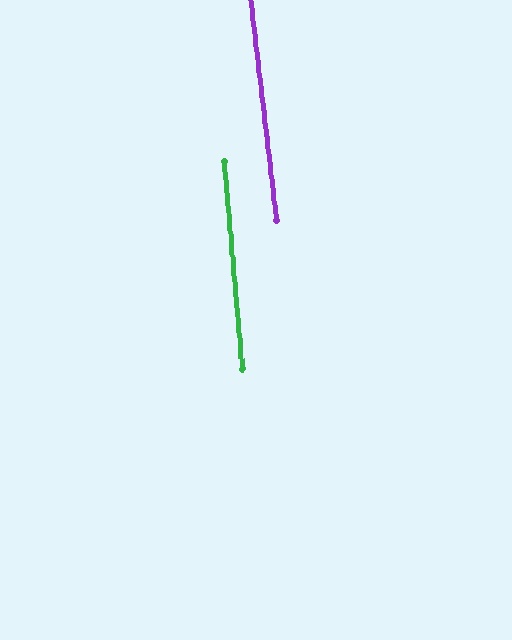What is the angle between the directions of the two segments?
Approximately 2 degrees.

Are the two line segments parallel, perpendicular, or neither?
Parallel — their directions differ by only 1.7°.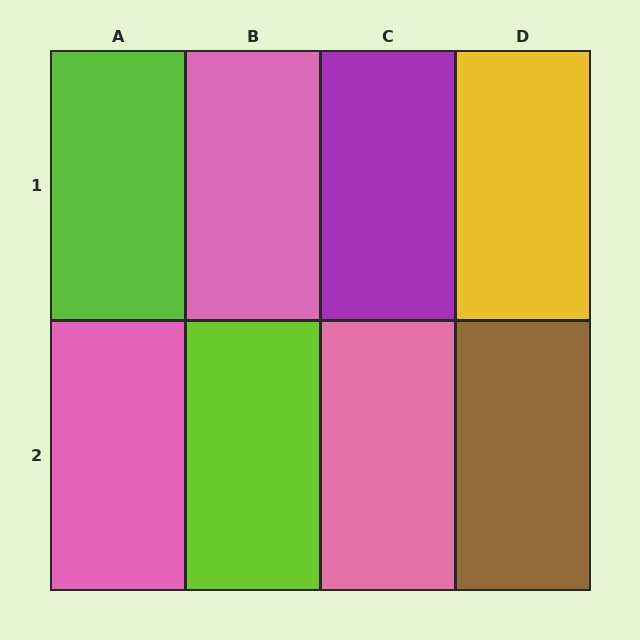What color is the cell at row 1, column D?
Yellow.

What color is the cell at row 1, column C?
Purple.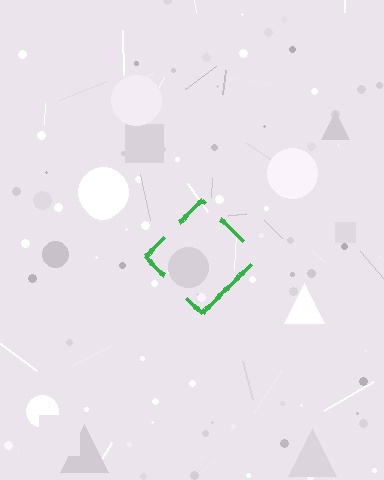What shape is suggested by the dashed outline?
The dashed outline suggests a diamond.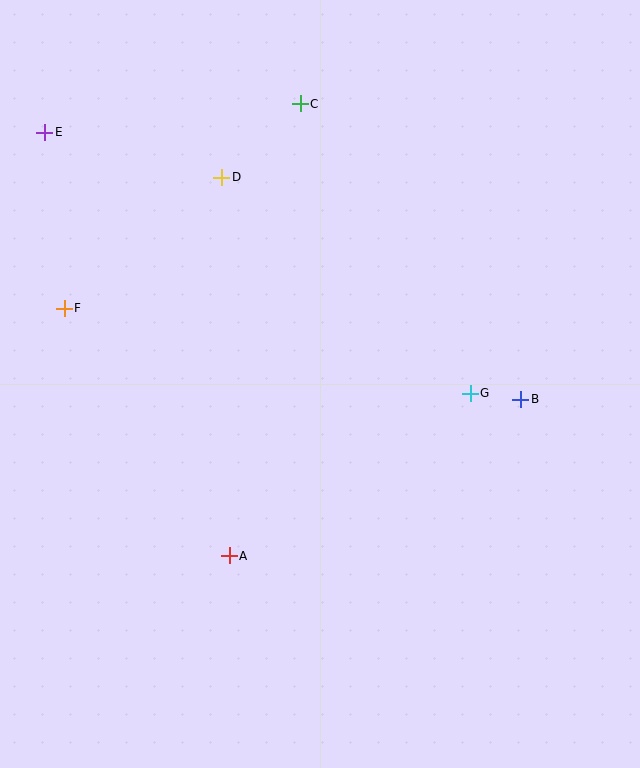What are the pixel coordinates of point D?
Point D is at (222, 177).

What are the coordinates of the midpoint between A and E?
The midpoint between A and E is at (137, 344).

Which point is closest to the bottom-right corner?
Point B is closest to the bottom-right corner.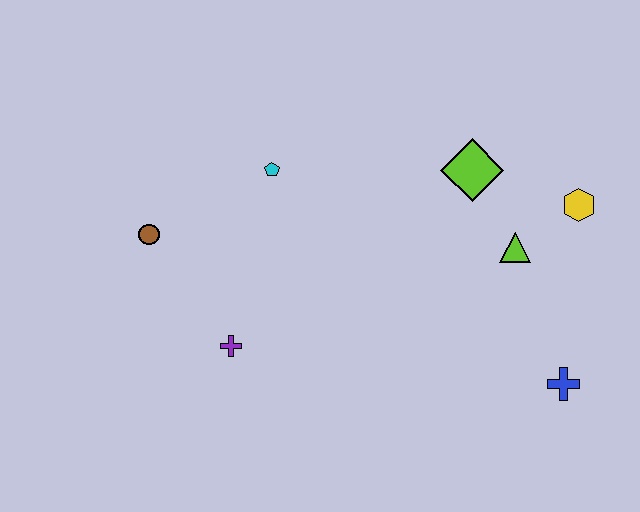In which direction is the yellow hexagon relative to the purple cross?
The yellow hexagon is to the right of the purple cross.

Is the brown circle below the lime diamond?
Yes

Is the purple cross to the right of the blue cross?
No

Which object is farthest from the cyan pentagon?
The blue cross is farthest from the cyan pentagon.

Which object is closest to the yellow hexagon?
The lime triangle is closest to the yellow hexagon.